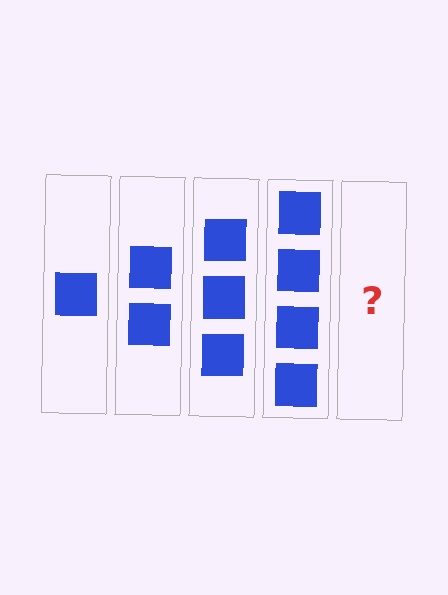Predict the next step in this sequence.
The next step is 5 squares.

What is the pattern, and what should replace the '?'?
The pattern is that each step adds one more square. The '?' should be 5 squares.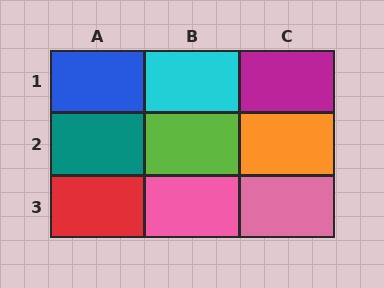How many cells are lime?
1 cell is lime.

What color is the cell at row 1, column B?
Cyan.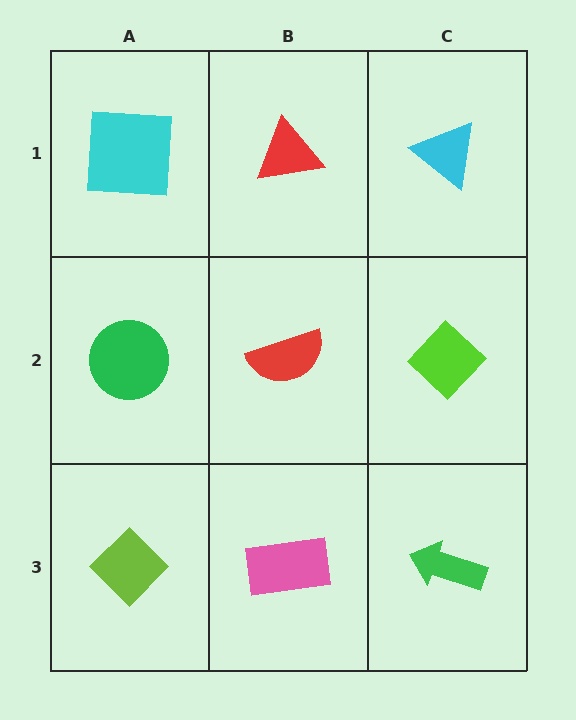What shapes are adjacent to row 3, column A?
A green circle (row 2, column A), a pink rectangle (row 3, column B).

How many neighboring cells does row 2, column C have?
3.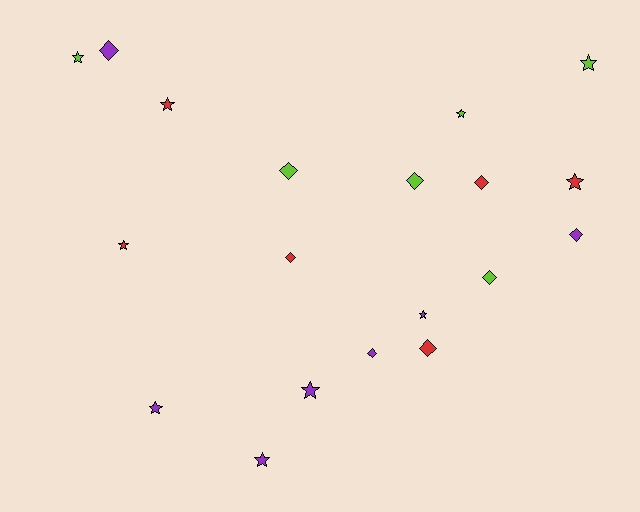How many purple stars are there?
There are 4 purple stars.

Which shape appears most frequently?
Star, with 10 objects.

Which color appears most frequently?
Purple, with 7 objects.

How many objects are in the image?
There are 19 objects.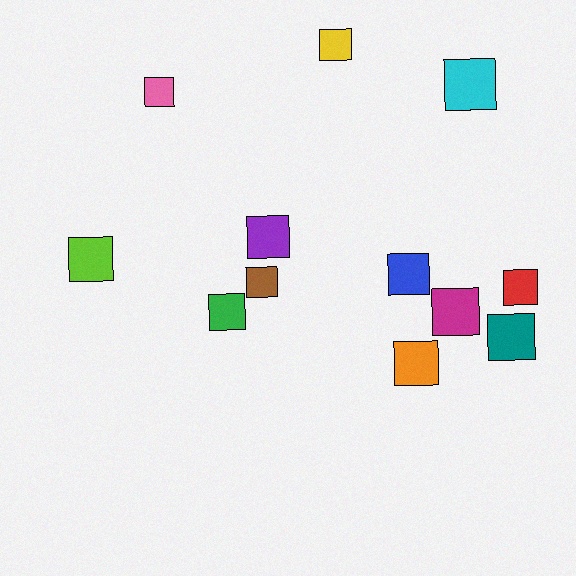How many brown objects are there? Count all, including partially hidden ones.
There is 1 brown object.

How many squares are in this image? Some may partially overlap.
There are 12 squares.